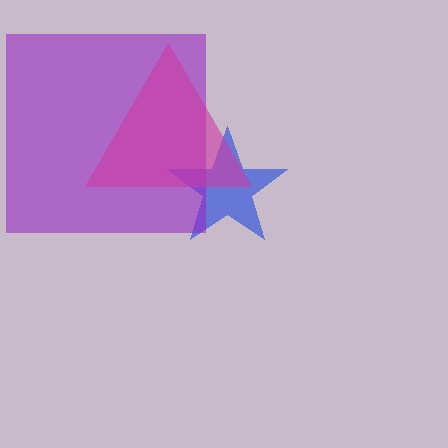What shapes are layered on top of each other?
The layered shapes are: a blue star, a purple square, a magenta triangle.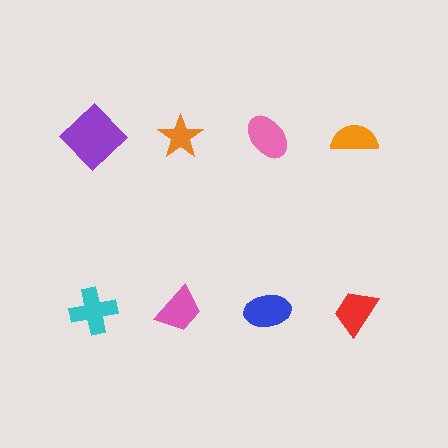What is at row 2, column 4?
A red trapezoid.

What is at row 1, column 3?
A pink ellipse.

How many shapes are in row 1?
4 shapes.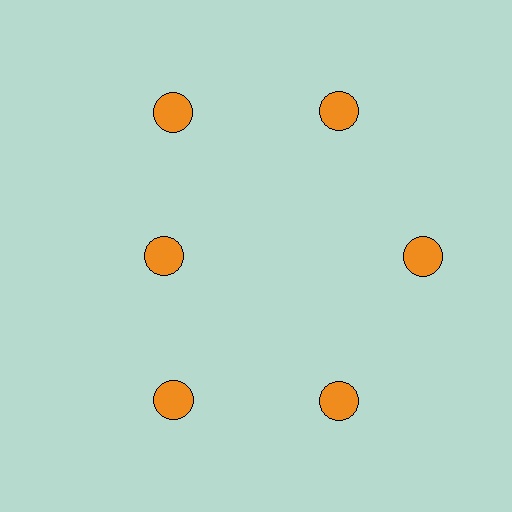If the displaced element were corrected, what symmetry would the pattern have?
It would have 6-fold rotational symmetry — the pattern would map onto itself every 60 degrees.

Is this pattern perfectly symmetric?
No. The 6 orange circles are arranged in a ring, but one element near the 9 o'clock position is pulled inward toward the center, breaking the 6-fold rotational symmetry.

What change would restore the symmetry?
The symmetry would be restored by moving it outward, back onto the ring so that all 6 circles sit at equal angles and equal distance from the center.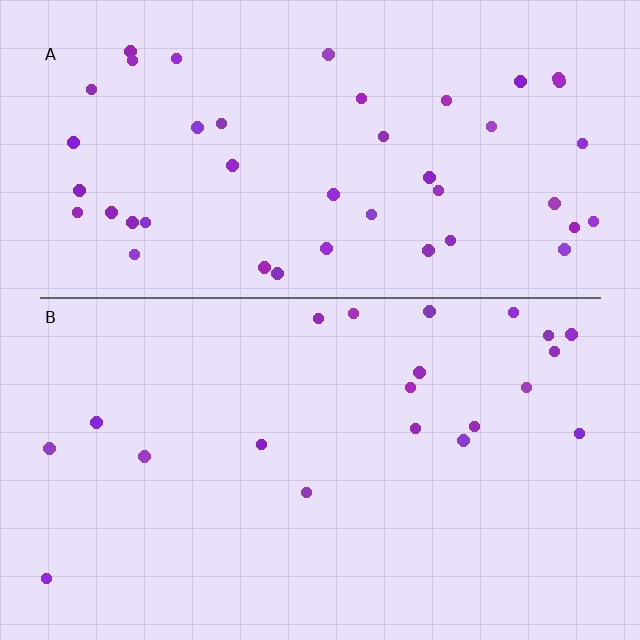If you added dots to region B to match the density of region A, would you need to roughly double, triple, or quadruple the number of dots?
Approximately double.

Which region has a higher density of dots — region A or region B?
A (the top).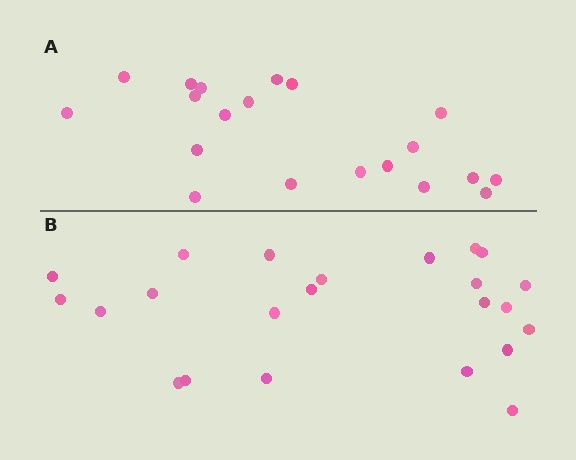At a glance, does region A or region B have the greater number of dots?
Region B (the bottom region) has more dots.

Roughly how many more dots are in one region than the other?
Region B has just a few more — roughly 2 or 3 more dots than region A.